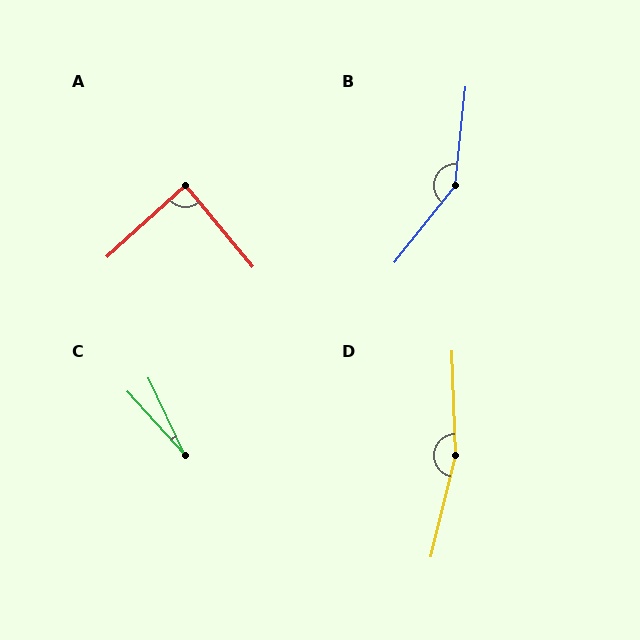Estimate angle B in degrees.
Approximately 148 degrees.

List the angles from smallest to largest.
C (17°), A (88°), B (148°), D (164°).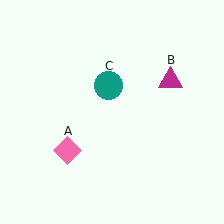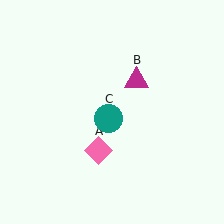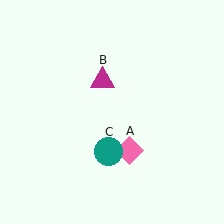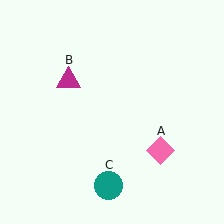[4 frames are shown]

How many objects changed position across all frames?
3 objects changed position: pink diamond (object A), magenta triangle (object B), teal circle (object C).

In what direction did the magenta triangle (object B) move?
The magenta triangle (object B) moved left.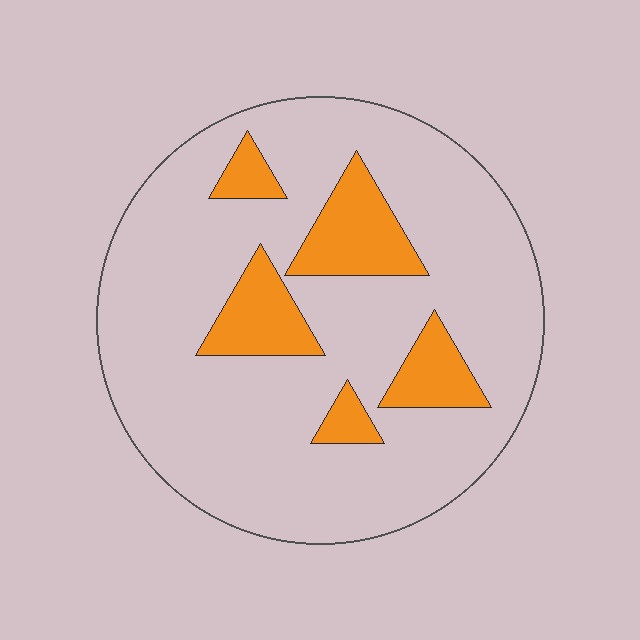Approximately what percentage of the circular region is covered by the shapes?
Approximately 20%.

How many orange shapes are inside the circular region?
5.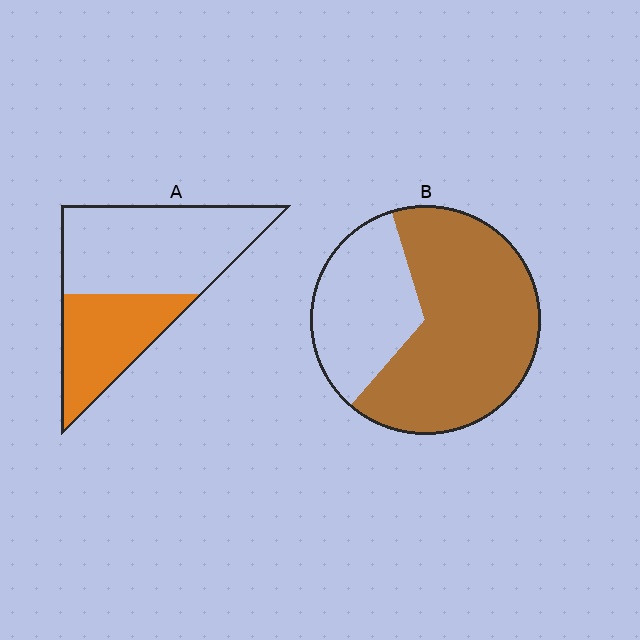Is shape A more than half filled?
No.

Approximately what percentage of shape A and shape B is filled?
A is approximately 40% and B is approximately 65%.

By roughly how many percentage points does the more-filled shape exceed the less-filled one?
By roughly 30 percentage points (B over A).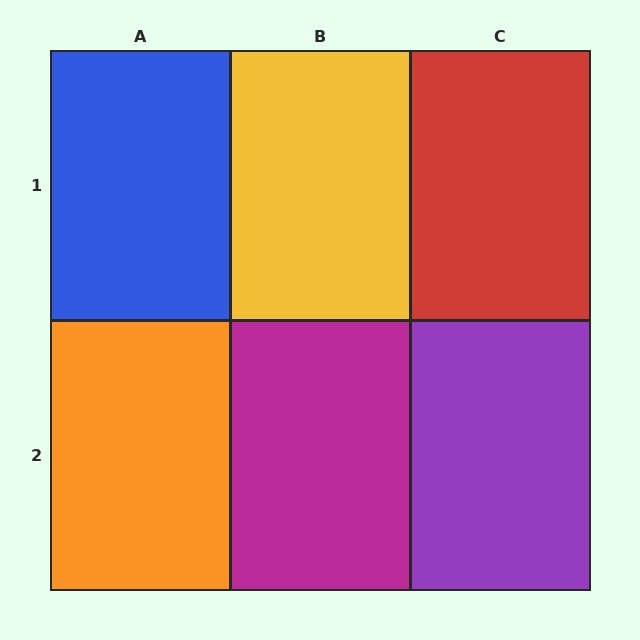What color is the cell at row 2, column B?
Magenta.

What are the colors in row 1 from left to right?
Blue, yellow, red.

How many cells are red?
1 cell is red.